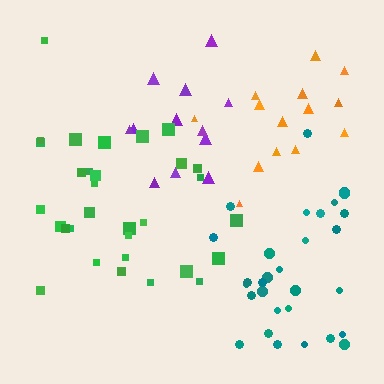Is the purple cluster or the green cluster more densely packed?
Green.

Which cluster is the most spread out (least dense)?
Orange.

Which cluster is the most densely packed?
Teal.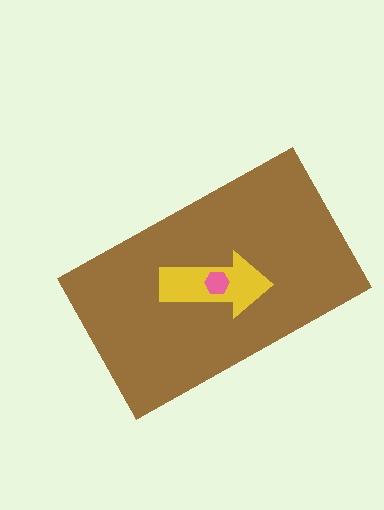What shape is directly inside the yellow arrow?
The pink hexagon.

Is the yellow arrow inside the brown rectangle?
Yes.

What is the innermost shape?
The pink hexagon.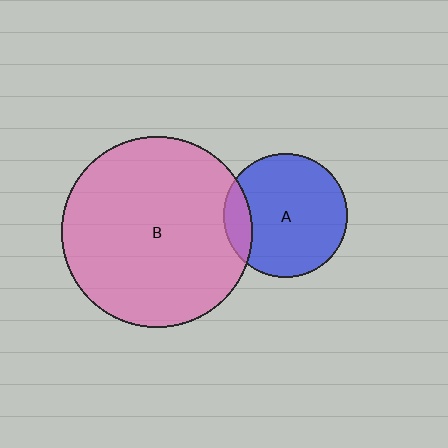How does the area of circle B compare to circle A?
Approximately 2.4 times.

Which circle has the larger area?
Circle B (pink).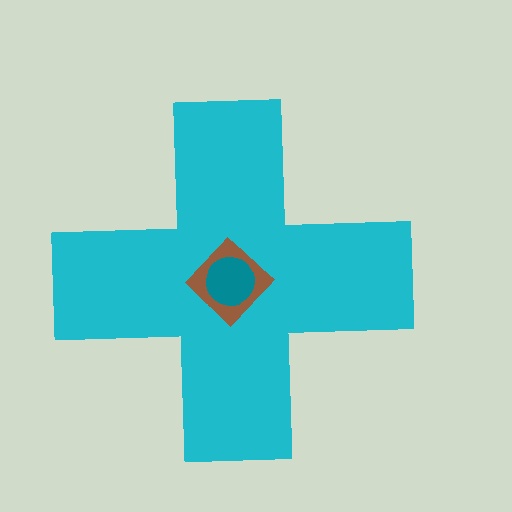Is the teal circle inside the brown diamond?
Yes.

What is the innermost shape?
The teal circle.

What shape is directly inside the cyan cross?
The brown diamond.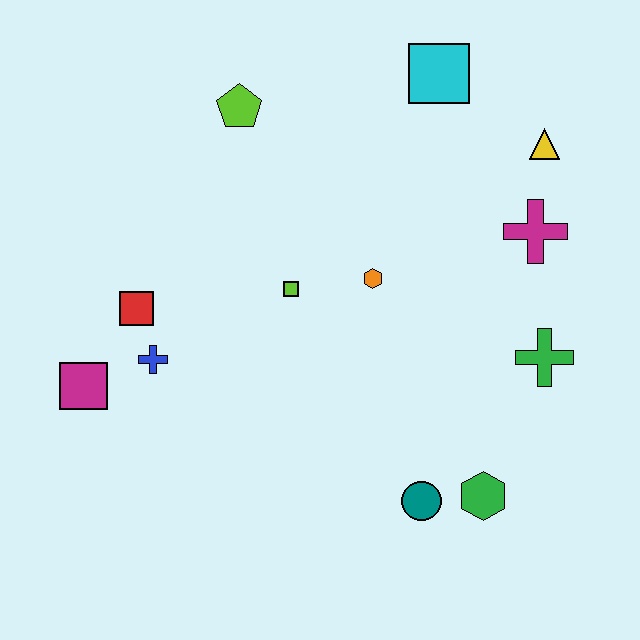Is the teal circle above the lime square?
No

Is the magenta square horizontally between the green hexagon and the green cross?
No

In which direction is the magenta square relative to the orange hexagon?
The magenta square is to the left of the orange hexagon.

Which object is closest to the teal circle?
The green hexagon is closest to the teal circle.